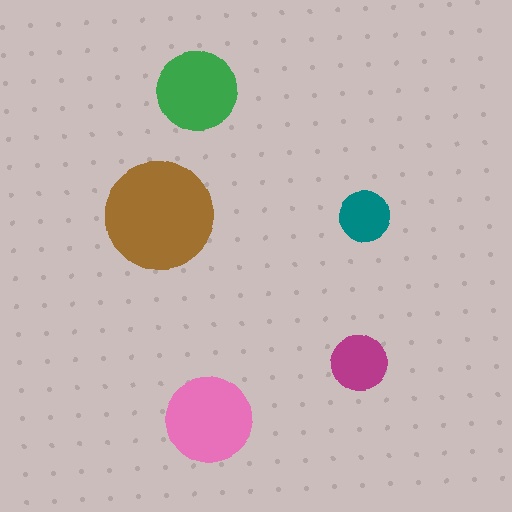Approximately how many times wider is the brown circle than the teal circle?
About 2 times wider.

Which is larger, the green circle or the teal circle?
The green one.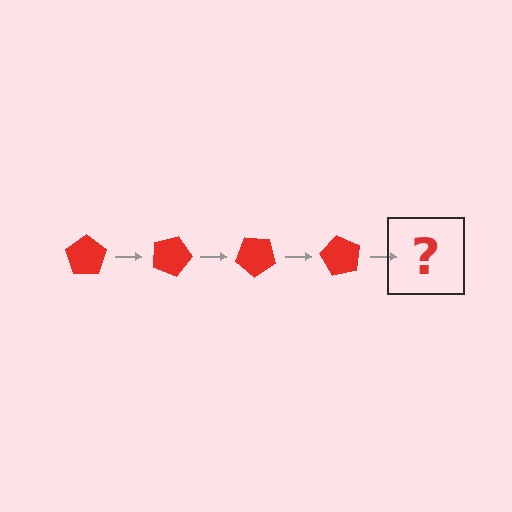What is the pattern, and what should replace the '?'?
The pattern is that the pentagon rotates 20 degrees each step. The '?' should be a red pentagon rotated 80 degrees.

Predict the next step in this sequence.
The next step is a red pentagon rotated 80 degrees.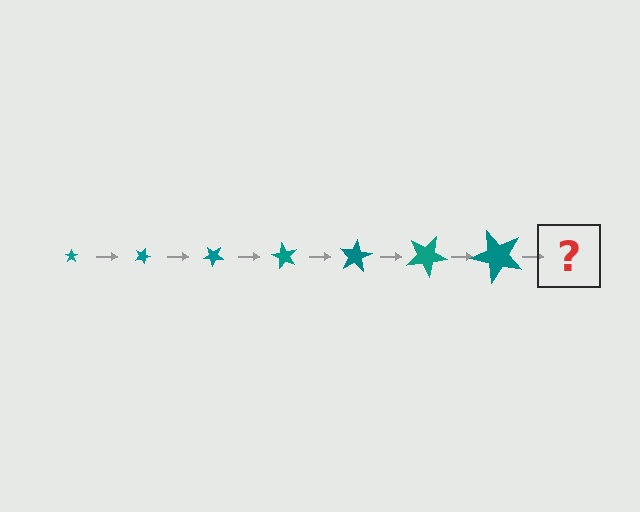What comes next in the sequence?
The next element should be a star, larger than the previous one and rotated 140 degrees from the start.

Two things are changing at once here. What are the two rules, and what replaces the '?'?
The two rules are that the star grows larger each step and it rotates 20 degrees each step. The '?' should be a star, larger than the previous one and rotated 140 degrees from the start.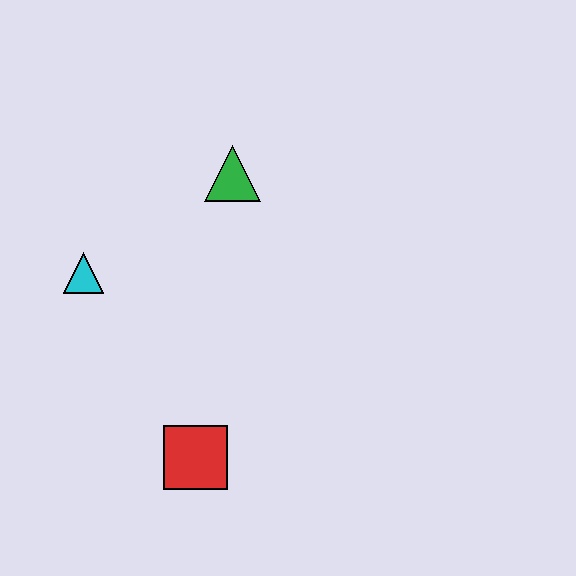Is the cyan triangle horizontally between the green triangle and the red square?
No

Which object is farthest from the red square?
The green triangle is farthest from the red square.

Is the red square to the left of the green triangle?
Yes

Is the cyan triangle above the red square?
Yes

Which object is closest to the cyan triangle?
The green triangle is closest to the cyan triangle.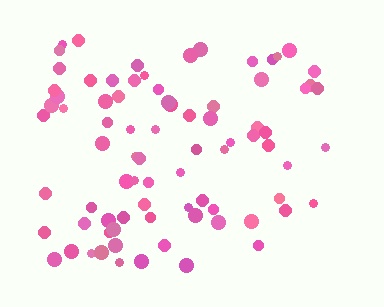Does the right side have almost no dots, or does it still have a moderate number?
Still a moderate number, just noticeably fewer than the left.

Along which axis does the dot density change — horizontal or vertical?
Horizontal.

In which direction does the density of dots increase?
From right to left, with the left side densest.